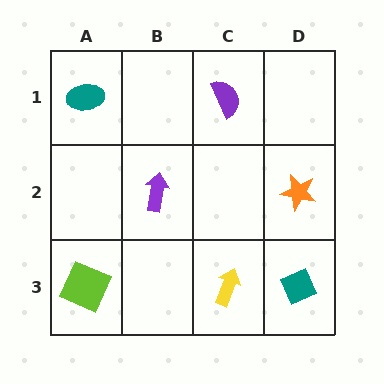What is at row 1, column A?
A teal ellipse.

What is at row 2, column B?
A purple arrow.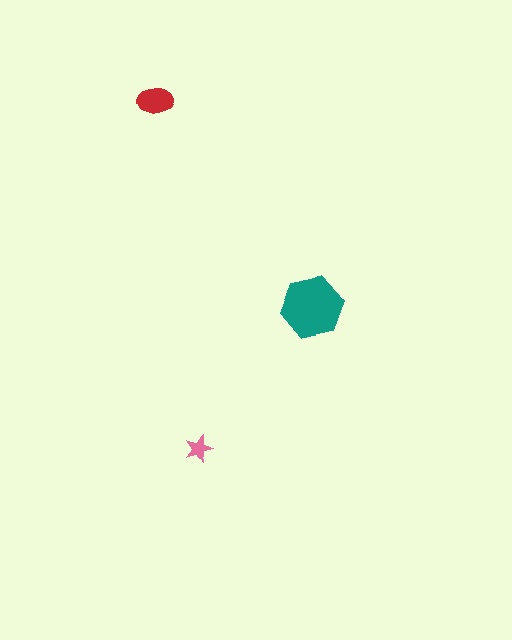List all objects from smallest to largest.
The pink star, the red ellipse, the teal hexagon.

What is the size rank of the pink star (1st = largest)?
3rd.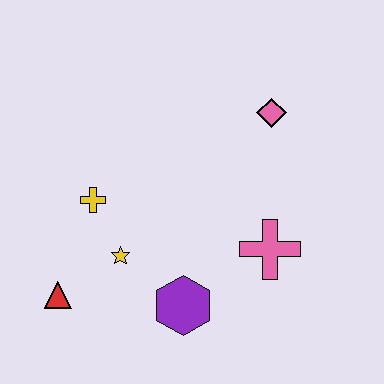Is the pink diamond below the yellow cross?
No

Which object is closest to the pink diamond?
The pink cross is closest to the pink diamond.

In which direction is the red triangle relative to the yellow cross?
The red triangle is below the yellow cross.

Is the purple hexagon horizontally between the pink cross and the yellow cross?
Yes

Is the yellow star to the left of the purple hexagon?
Yes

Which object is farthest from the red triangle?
The pink diamond is farthest from the red triangle.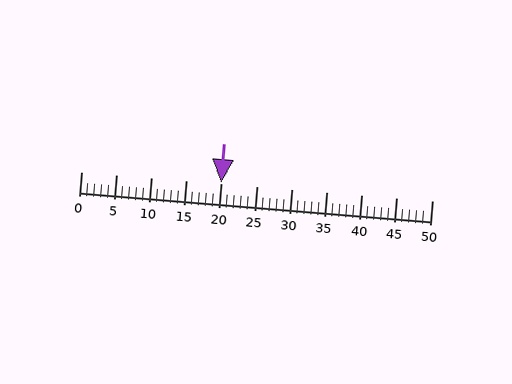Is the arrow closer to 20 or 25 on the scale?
The arrow is closer to 20.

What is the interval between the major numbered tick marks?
The major tick marks are spaced 5 units apart.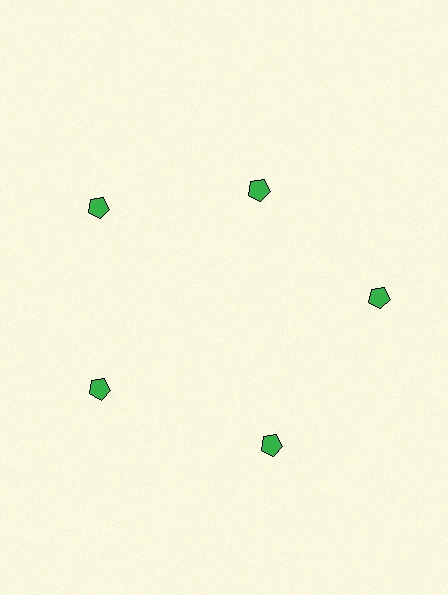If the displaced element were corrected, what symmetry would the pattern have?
It would have 5-fold rotational symmetry — the pattern would map onto itself every 72 degrees.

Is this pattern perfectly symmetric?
No. The 5 green pentagons are arranged in a ring, but one element near the 1 o'clock position is pulled inward toward the center, breaking the 5-fold rotational symmetry.